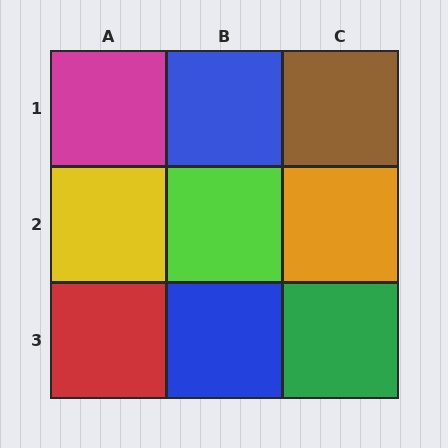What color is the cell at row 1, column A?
Magenta.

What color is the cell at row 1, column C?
Brown.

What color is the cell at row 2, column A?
Yellow.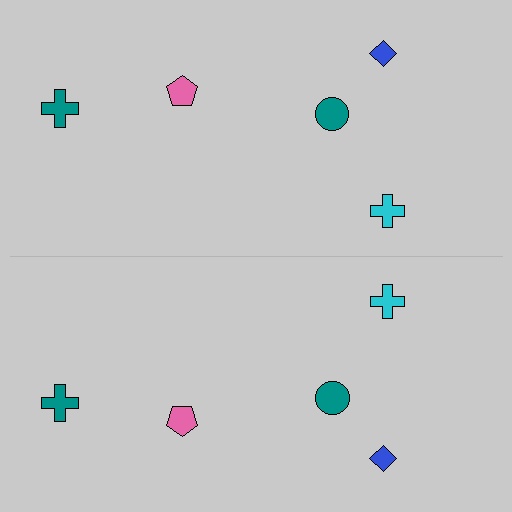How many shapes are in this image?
There are 10 shapes in this image.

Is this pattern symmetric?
Yes, this pattern has bilateral (reflection) symmetry.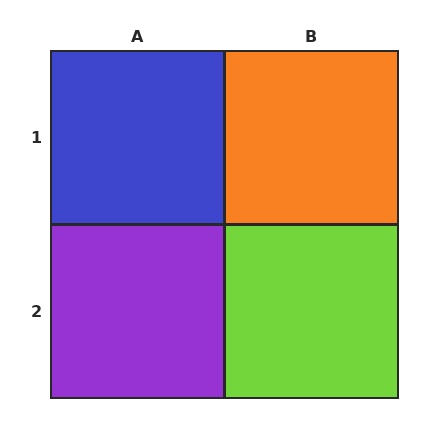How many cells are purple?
1 cell is purple.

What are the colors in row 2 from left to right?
Purple, lime.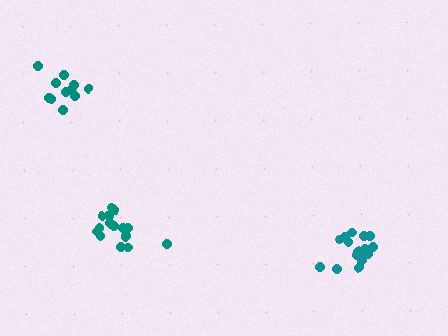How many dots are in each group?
Group 1: 11 dots, Group 2: 16 dots, Group 3: 17 dots (44 total).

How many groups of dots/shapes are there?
There are 3 groups.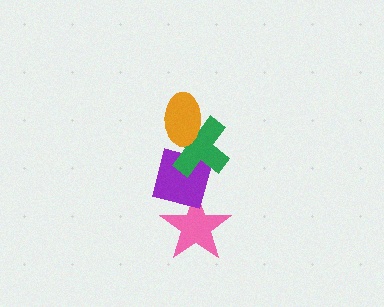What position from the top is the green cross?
The green cross is 2nd from the top.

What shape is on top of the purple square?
The green cross is on top of the purple square.